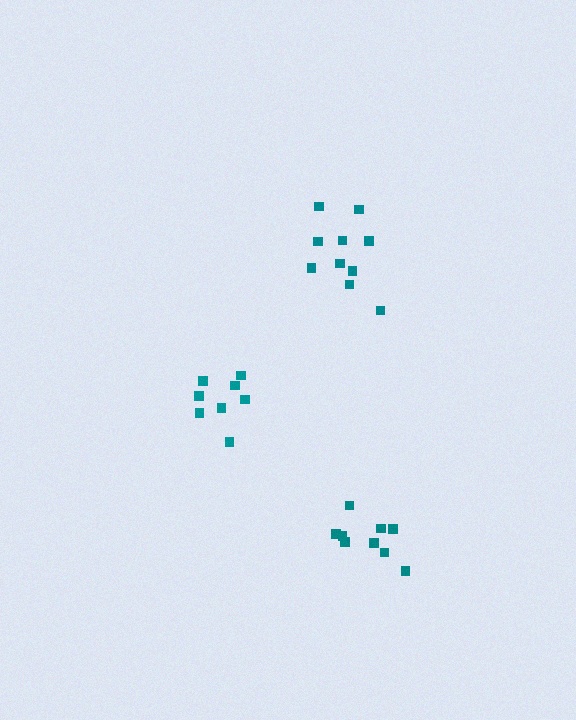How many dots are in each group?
Group 1: 9 dots, Group 2: 10 dots, Group 3: 8 dots (27 total).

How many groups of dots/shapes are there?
There are 3 groups.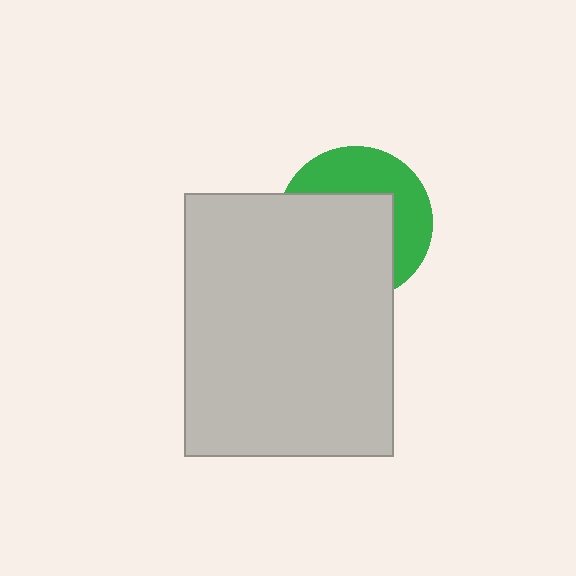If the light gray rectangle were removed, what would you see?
You would see the complete green circle.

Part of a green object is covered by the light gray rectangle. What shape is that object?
It is a circle.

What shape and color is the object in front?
The object in front is a light gray rectangle.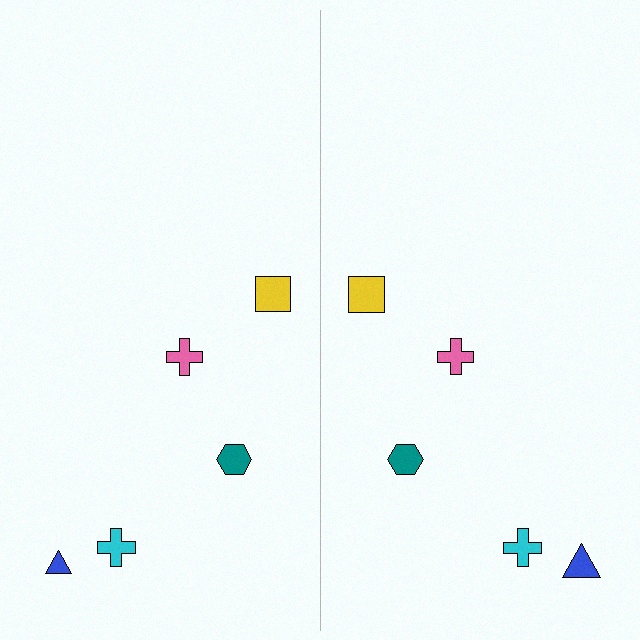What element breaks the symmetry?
The blue triangle on the right side has a different size than its mirror counterpart.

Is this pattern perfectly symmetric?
No, the pattern is not perfectly symmetric. The blue triangle on the right side has a different size than its mirror counterpart.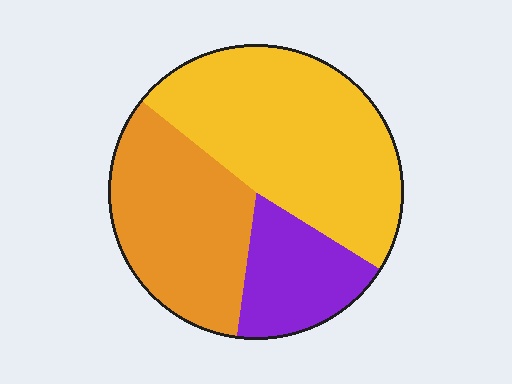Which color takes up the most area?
Yellow, at roughly 50%.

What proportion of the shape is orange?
Orange takes up about one third (1/3) of the shape.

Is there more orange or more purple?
Orange.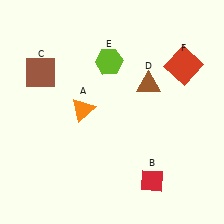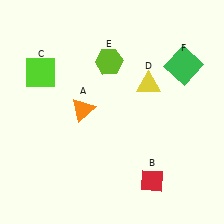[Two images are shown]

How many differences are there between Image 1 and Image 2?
There are 3 differences between the two images.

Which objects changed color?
C changed from brown to lime. D changed from brown to yellow. F changed from red to green.